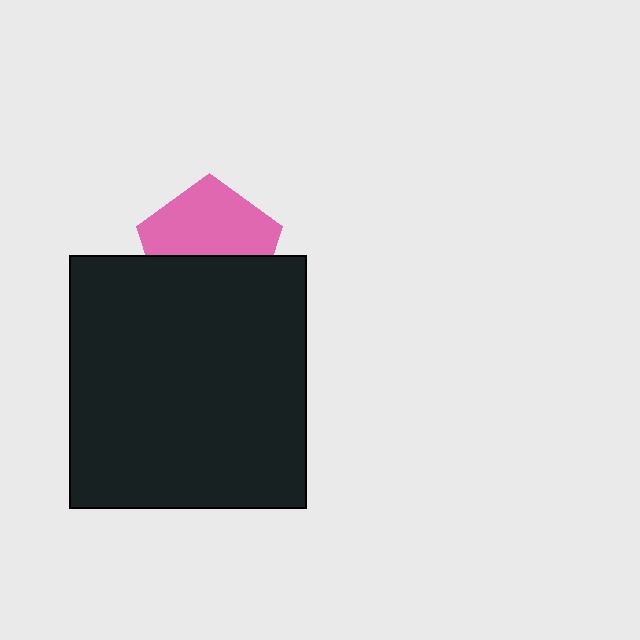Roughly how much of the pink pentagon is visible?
About half of it is visible (roughly 55%).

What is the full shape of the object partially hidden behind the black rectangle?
The partially hidden object is a pink pentagon.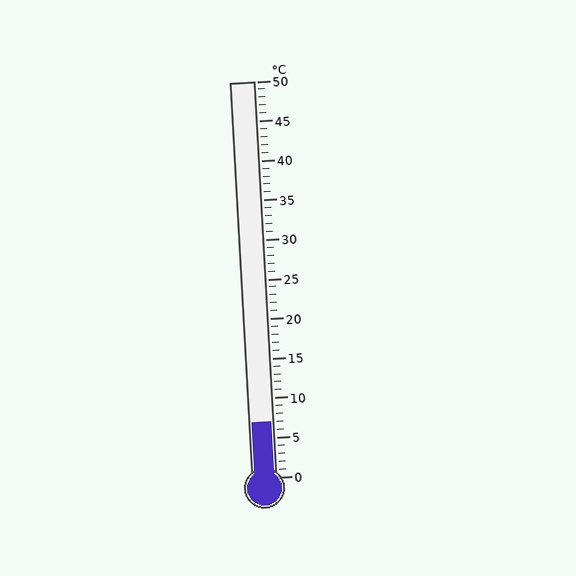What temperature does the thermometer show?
The thermometer shows approximately 7°C.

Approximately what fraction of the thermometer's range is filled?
The thermometer is filled to approximately 15% of its range.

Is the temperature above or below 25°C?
The temperature is below 25°C.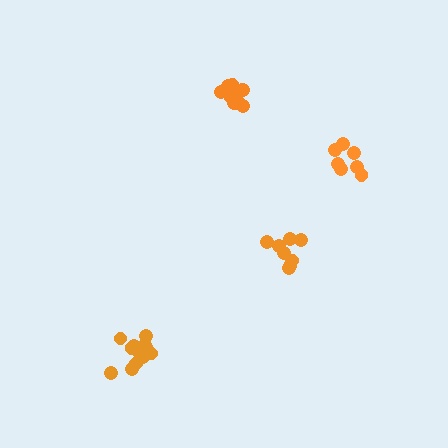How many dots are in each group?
Group 1: 12 dots, Group 2: 7 dots, Group 3: 13 dots, Group 4: 8 dots (40 total).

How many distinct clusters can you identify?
There are 4 distinct clusters.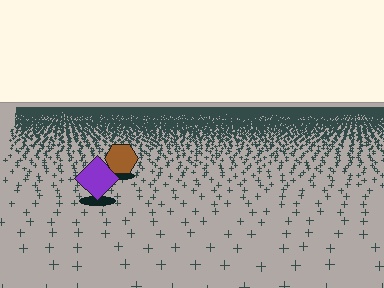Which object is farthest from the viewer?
The brown hexagon is farthest from the viewer. It appears smaller and the ground texture around it is denser.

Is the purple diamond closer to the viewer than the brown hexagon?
Yes. The purple diamond is closer — you can tell from the texture gradient: the ground texture is coarser near it.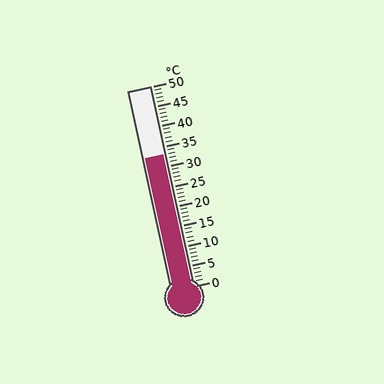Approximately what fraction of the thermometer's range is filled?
The thermometer is filled to approximately 65% of its range.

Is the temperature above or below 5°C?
The temperature is above 5°C.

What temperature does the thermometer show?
The thermometer shows approximately 33°C.